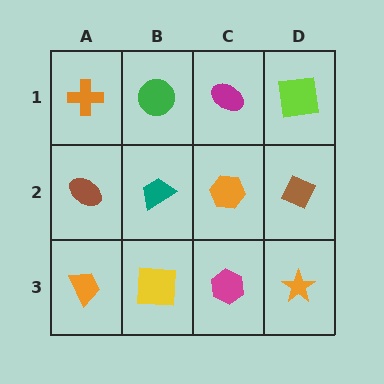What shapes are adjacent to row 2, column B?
A green circle (row 1, column B), a yellow square (row 3, column B), a brown ellipse (row 2, column A), an orange hexagon (row 2, column C).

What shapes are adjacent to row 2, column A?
An orange cross (row 1, column A), an orange trapezoid (row 3, column A), a teal trapezoid (row 2, column B).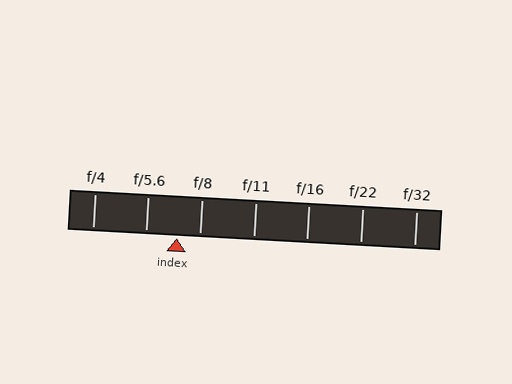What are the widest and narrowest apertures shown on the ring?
The widest aperture shown is f/4 and the narrowest is f/32.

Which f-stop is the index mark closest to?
The index mark is closest to f/8.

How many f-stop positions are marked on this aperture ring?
There are 7 f-stop positions marked.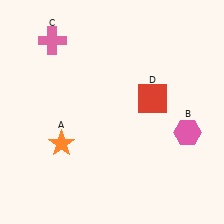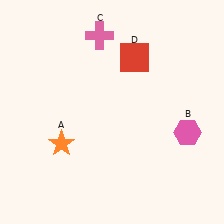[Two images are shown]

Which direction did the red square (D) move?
The red square (D) moved up.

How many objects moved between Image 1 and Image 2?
2 objects moved between the two images.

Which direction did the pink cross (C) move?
The pink cross (C) moved right.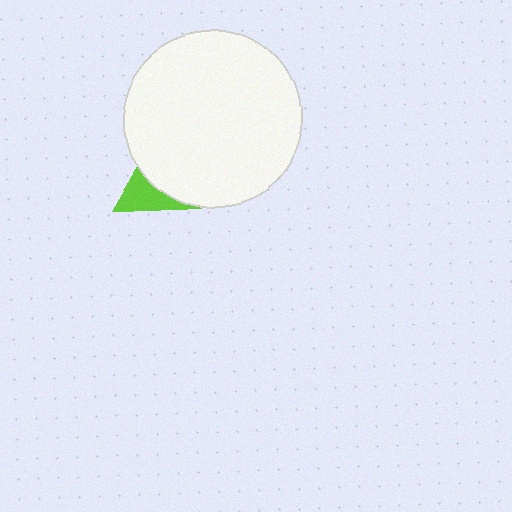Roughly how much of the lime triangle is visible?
About half of it is visible (roughly 46%).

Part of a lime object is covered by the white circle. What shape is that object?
It is a triangle.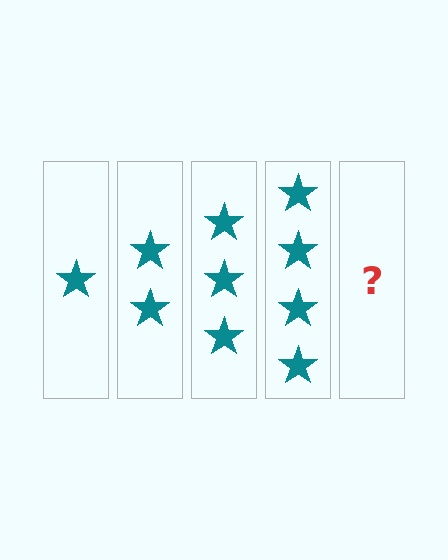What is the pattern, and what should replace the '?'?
The pattern is that each step adds one more star. The '?' should be 5 stars.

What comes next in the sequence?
The next element should be 5 stars.